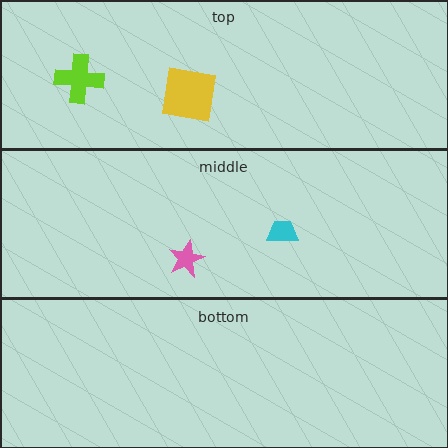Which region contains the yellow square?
The top region.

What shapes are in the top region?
The lime cross, the yellow square.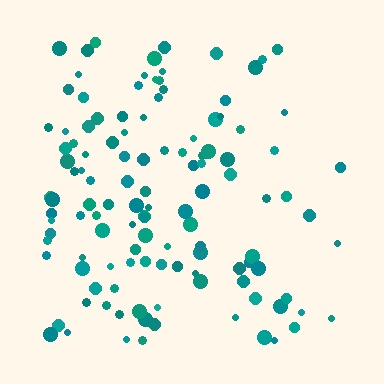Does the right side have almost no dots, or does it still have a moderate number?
Still a moderate number, just noticeably fewer than the left.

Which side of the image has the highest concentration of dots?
The left.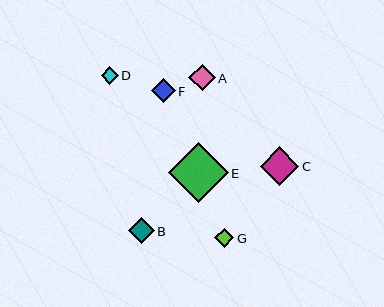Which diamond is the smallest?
Diamond D is the smallest with a size of approximately 17 pixels.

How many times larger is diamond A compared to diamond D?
Diamond A is approximately 1.5 times the size of diamond D.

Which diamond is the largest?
Diamond E is the largest with a size of approximately 59 pixels.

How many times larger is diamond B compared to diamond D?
Diamond B is approximately 1.5 times the size of diamond D.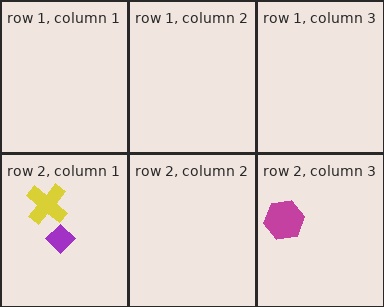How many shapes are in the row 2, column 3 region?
1.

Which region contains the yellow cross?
The row 2, column 1 region.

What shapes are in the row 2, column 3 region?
The magenta hexagon.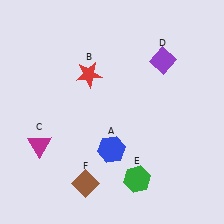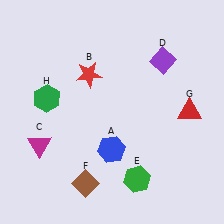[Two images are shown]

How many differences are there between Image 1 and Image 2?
There are 2 differences between the two images.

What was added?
A red triangle (G), a green hexagon (H) were added in Image 2.